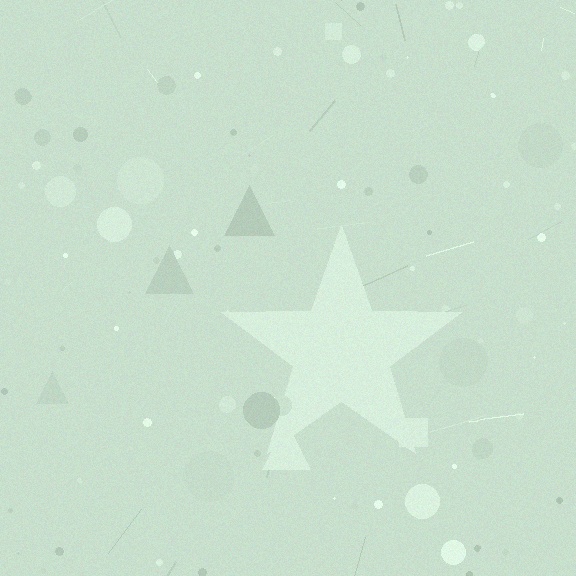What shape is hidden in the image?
A star is hidden in the image.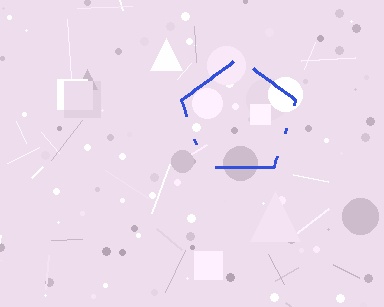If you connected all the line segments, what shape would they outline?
They would outline a pentagon.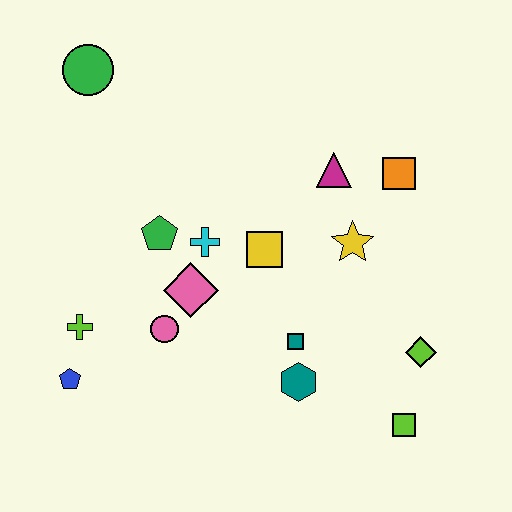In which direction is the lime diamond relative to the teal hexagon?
The lime diamond is to the right of the teal hexagon.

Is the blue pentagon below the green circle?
Yes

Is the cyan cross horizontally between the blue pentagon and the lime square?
Yes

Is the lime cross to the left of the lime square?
Yes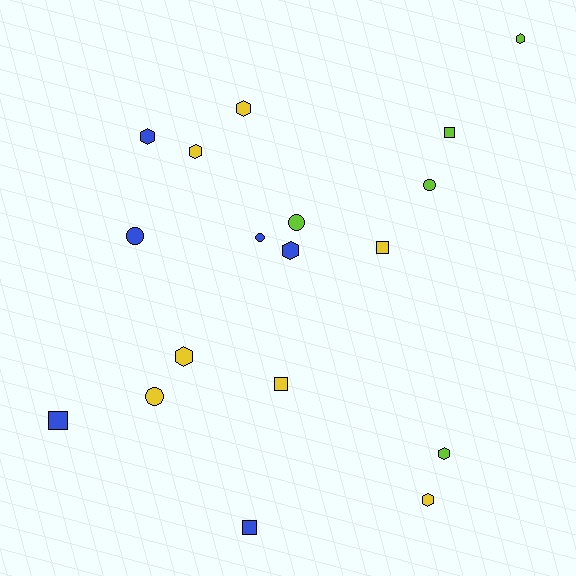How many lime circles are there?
There are 2 lime circles.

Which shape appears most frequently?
Hexagon, with 8 objects.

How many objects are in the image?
There are 18 objects.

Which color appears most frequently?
Yellow, with 7 objects.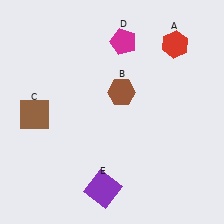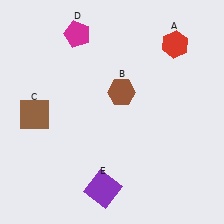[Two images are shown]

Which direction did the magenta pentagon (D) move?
The magenta pentagon (D) moved left.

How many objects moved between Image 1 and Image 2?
1 object moved between the two images.